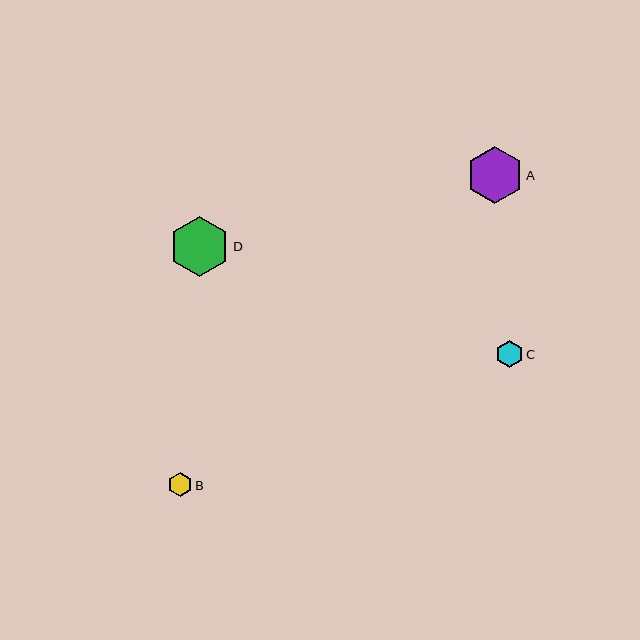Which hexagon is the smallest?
Hexagon B is the smallest with a size of approximately 24 pixels.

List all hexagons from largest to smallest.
From largest to smallest: D, A, C, B.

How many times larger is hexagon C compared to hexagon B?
Hexagon C is approximately 1.1 times the size of hexagon B.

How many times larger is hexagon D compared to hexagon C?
Hexagon D is approximately 2.2 times the size of hexagon C.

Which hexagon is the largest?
Hexagon D is the largest with a size of approximately 60 pixels.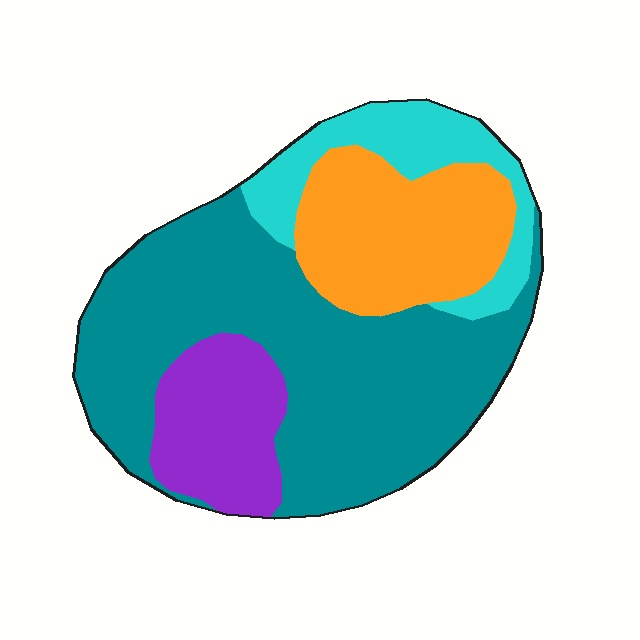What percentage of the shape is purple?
Purple takes up about one eighth (1/8) of the shape.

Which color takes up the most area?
Teal, at roughly 50%.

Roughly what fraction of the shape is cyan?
Cyan covers 14% of the shape.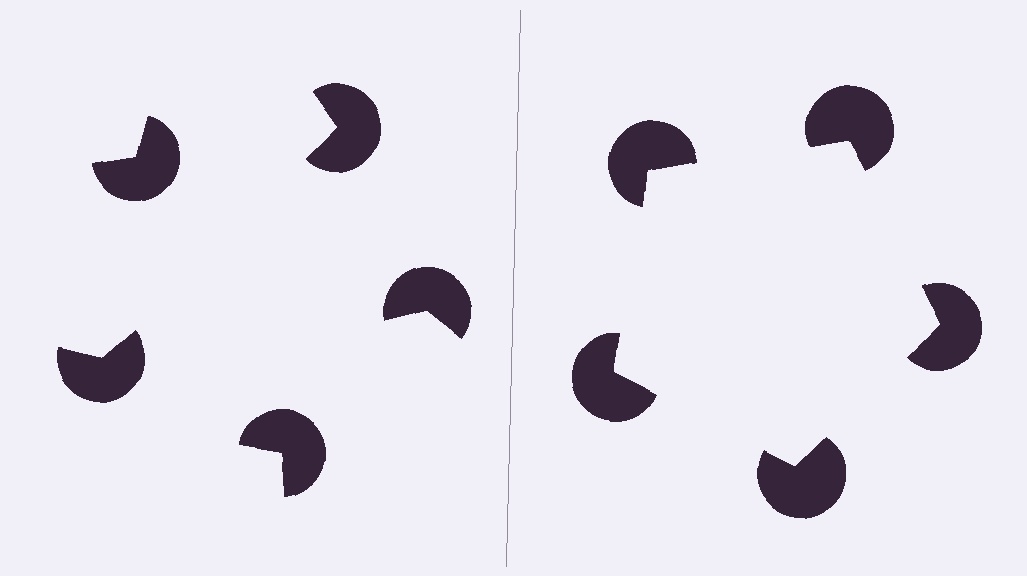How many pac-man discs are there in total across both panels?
10 — 5 on each side.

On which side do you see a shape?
An illusory pentagon appears on the right side. On the left side the wedge cuts are rotated, so no coherent shape forms.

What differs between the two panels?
The pac-man discs are positioned identically on both sides; only the wedge orientations differ. On the right they align to a pentagon; on the left they are misaligned.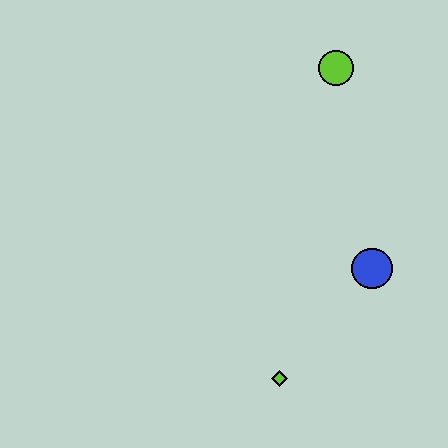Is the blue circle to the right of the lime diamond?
Yes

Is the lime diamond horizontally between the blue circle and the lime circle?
No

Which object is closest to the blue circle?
The lime diamond is closest to the blue circle.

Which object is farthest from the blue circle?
The lime circle is farthest from the blue circle.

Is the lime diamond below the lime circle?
Yes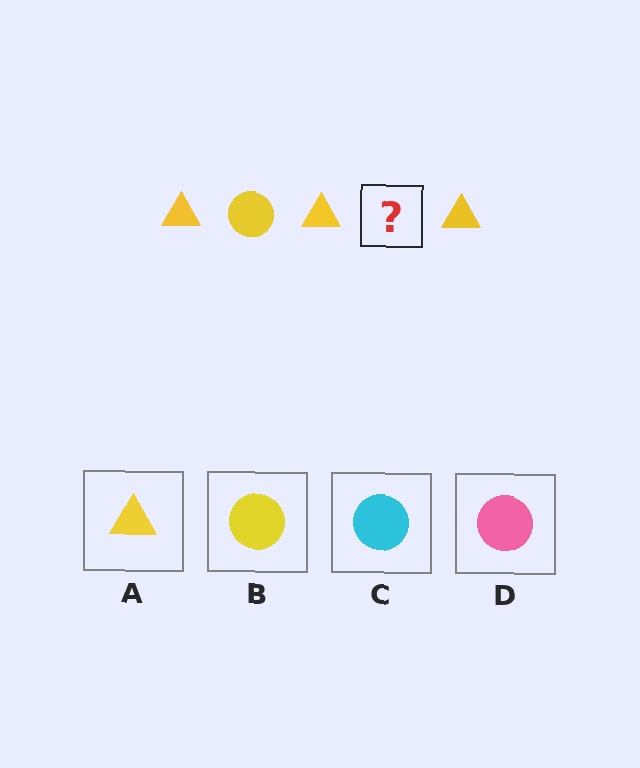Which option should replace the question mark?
Option B.